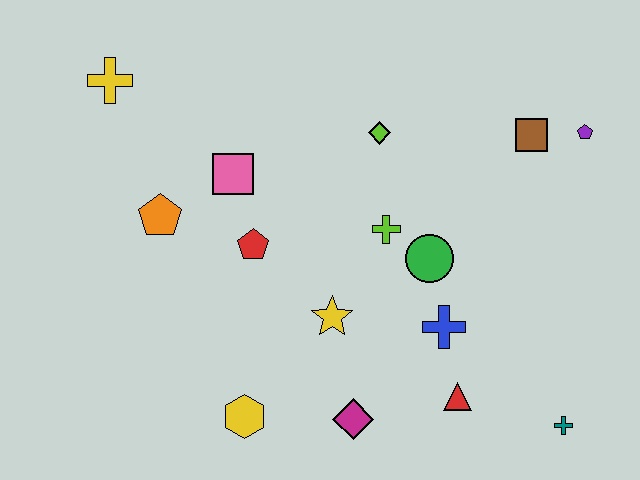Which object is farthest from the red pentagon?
The teal cross is farthest from the red pentagon.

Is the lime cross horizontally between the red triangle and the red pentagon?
Yes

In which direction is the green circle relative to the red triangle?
The green circle is above the red triangle.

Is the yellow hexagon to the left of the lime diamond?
Yes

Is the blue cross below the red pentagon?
Yes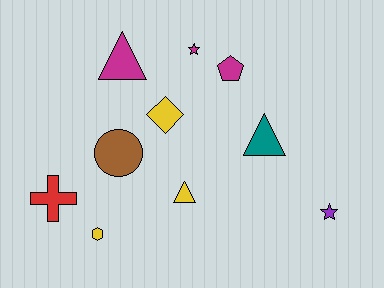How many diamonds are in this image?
There is 1 diamond.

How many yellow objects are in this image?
There are 3 yellow objects.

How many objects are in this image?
There are 10 objects.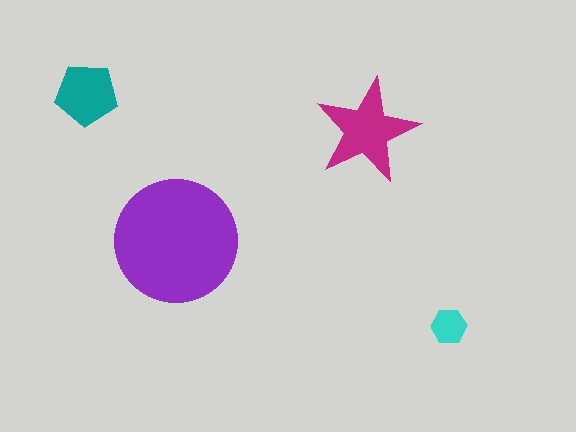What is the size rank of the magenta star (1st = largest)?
2nd.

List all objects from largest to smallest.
The purple circle, the magenta star, the teal pentagon, the cyan hexagon.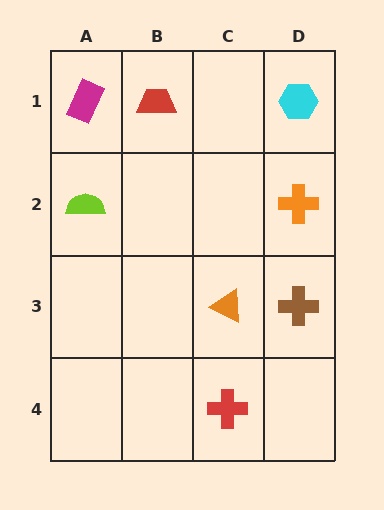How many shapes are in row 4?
1 shape.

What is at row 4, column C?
A red cross.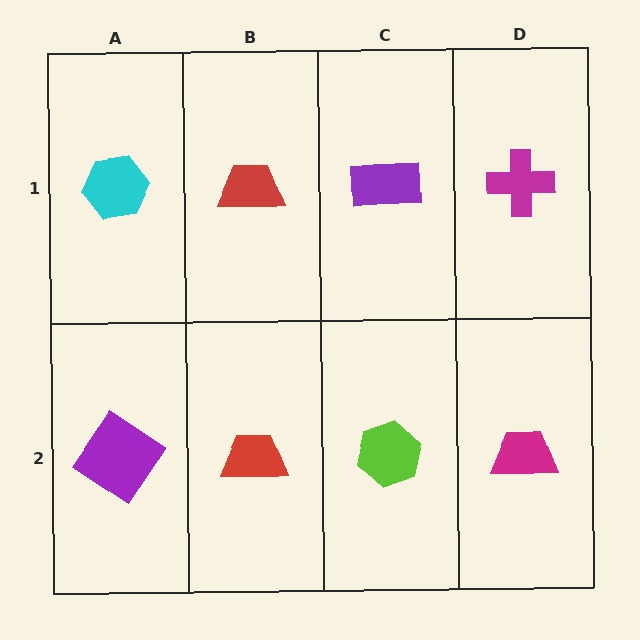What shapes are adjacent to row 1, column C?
A lime hexagon (row 2, column C), a red trapezoid (row 1, column B), a magenta cross (row 1, column D).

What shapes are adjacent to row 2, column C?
A purple rectangle (row 1, column C), a red trapezoid (row 2, column B), a magenta trapezoid (row 2, column D).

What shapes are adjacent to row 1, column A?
A purple diamond (row 2, column A), a red trapezoid (row 1, column B).